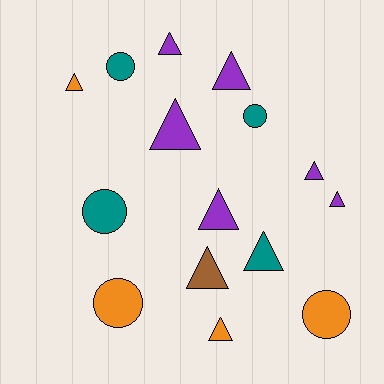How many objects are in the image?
There are 15 objects.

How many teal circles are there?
There are 3 teal circles.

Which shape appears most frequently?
Triangle, with 10 objects.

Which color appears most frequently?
Purple, with 6 objects.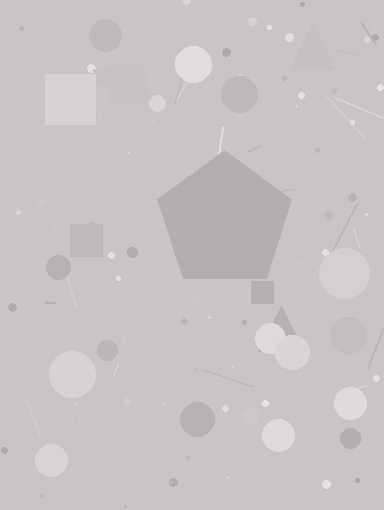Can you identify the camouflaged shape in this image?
The camouflaged shape is a pentagon.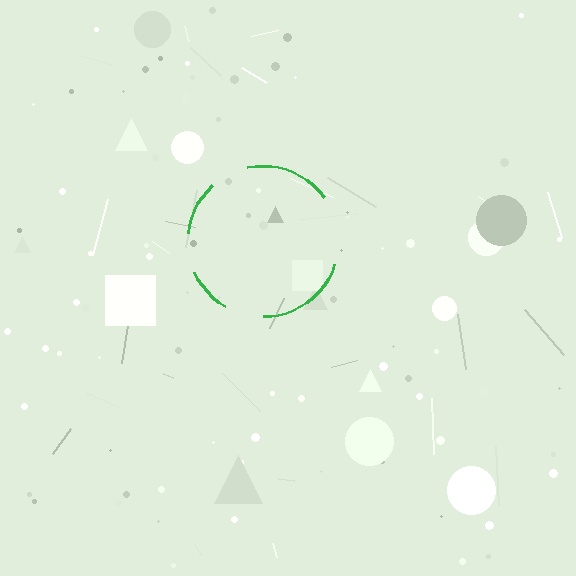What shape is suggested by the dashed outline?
The dashed outline suggests a circle.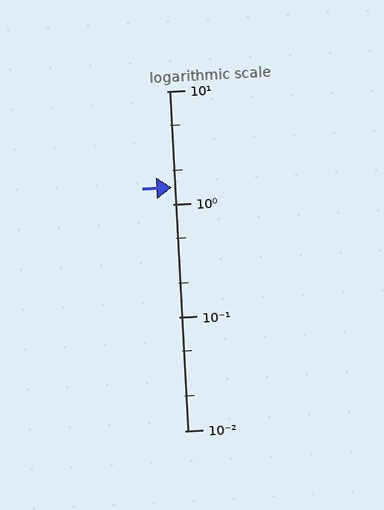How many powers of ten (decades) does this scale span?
The scale spans 3 decades, from 0.01 to 10.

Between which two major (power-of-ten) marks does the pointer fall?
The pointer is between 1 and 10.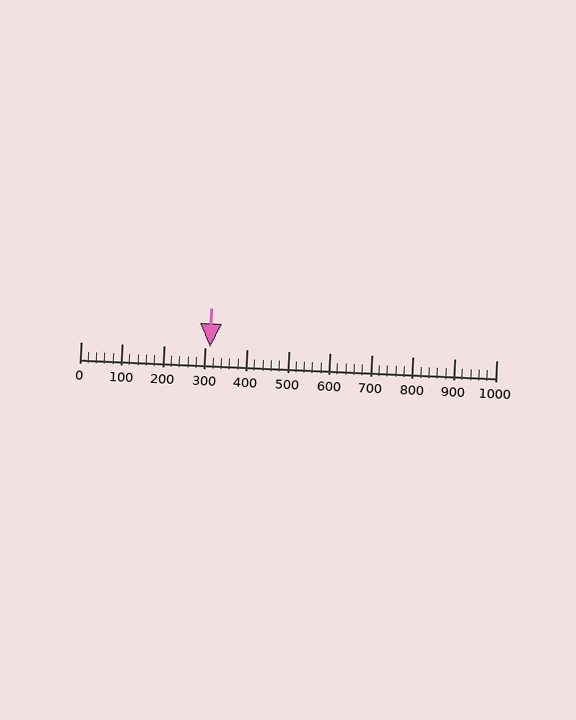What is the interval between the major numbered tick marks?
The major tick marks are spaced 100 units apart.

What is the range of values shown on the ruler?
The ruler shows values from 0 to 1000.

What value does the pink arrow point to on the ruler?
The pink arrow points to approximately 312.